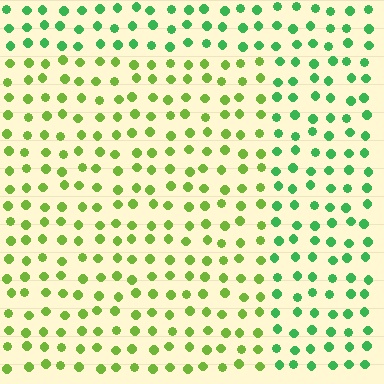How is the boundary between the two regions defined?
The boundary is defined purely by a slight shift in hue (about 39 degrees). Spacing, size, and orientation are identical on both sides.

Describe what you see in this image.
The image is filled with small green elements in a uniform arrangement. A rectangle-shaped region is visible where the elements are tinted to a slightly different hue, forming a subtle color boundary.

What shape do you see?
I see a rectangle.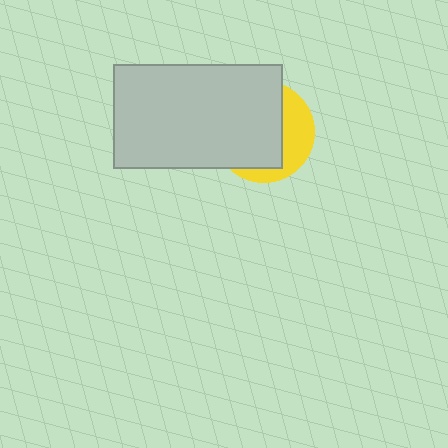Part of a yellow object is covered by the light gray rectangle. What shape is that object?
It is a circle.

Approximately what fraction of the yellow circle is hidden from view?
Roughly 67% of the yellow circle is hidden behind the light gray rectangle.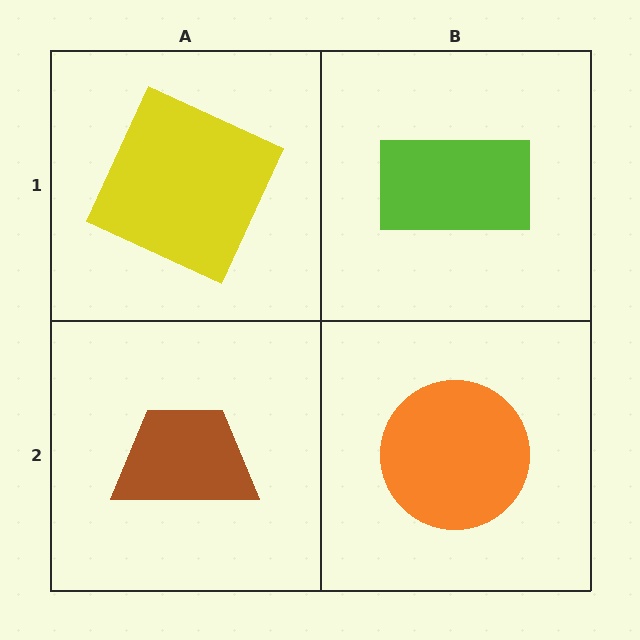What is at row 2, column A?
A brown trapezoid.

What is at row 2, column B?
An orange circle.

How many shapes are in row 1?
2 shapes.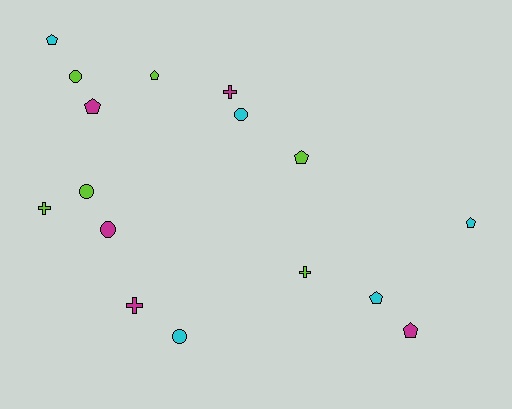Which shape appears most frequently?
Pentagon, with 7 objects.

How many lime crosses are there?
There are 2 lime crosses.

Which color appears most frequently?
Lime, with 6 objects.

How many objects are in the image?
There are 16 objects.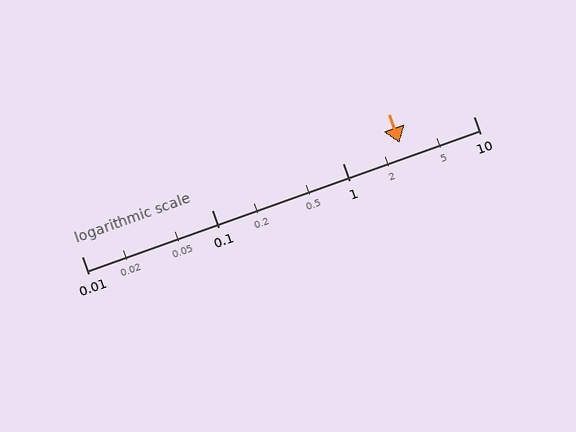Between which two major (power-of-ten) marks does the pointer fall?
The pointer is between 1 and 10.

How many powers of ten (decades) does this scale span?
The scale spans 3 decades, from 0.01 to 10.